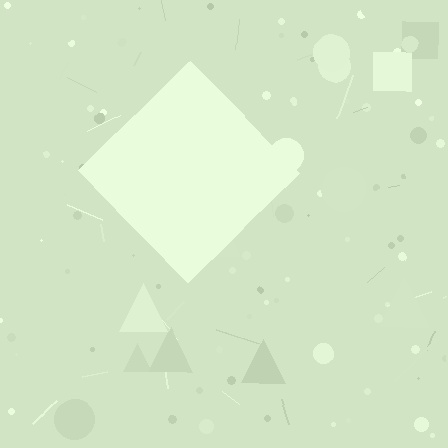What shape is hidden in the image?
A diamond is hidden in the image.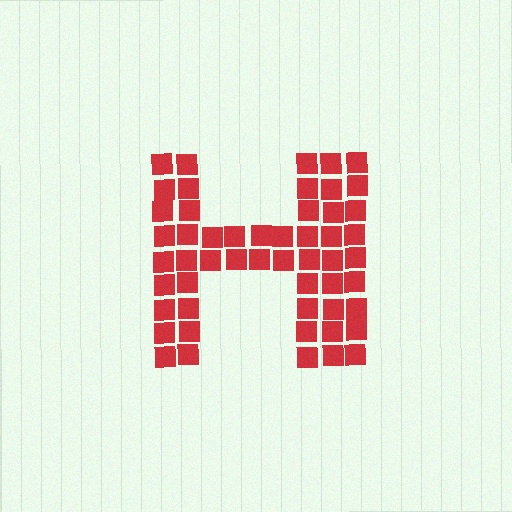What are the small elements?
The small elements are squares.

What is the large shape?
The large shape is the letter H.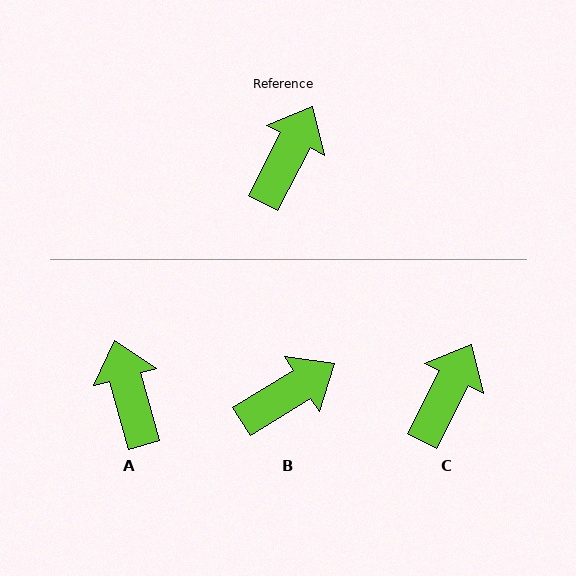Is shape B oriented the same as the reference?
No, it is off by about 31 degrees.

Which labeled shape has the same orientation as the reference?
C.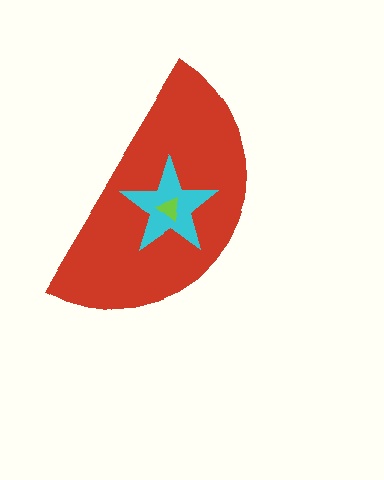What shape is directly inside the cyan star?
The lime triangle.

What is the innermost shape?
The lime triangle.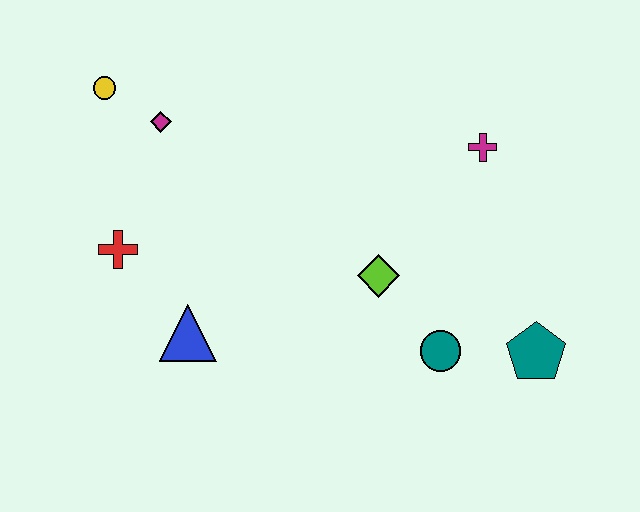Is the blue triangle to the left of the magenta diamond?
No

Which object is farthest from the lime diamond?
The yellow circle is farthest from the lime diamond.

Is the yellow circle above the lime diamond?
Yes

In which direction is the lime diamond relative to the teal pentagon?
The lime diamond is to the left of the teal pentagon.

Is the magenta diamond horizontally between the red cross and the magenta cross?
Yes